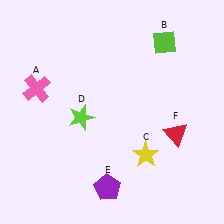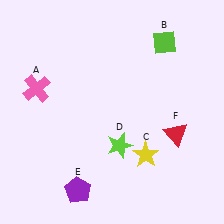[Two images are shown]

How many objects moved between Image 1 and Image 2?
2 objects moved between the two images.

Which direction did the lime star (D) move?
The lime star (D) moved right.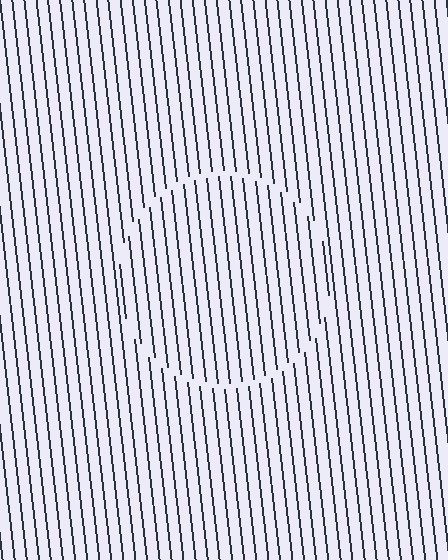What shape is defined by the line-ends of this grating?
An illusory circle. The interior of the shape contains the same grating, shifted by half a period — the contour is defined by the phase discontinuity where line-ends from the inner and outer gratings abut.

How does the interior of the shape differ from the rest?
The interior of the shape contains the same grating, shifted by half a period — the contour is defined by the phase discontinuity where line-ends from the inner and outer gratings abut.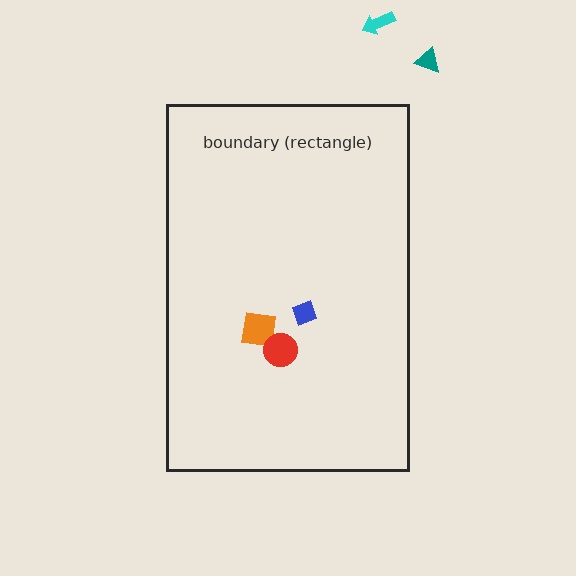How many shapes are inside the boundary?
3 inside, 2 outside.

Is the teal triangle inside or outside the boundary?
Outside.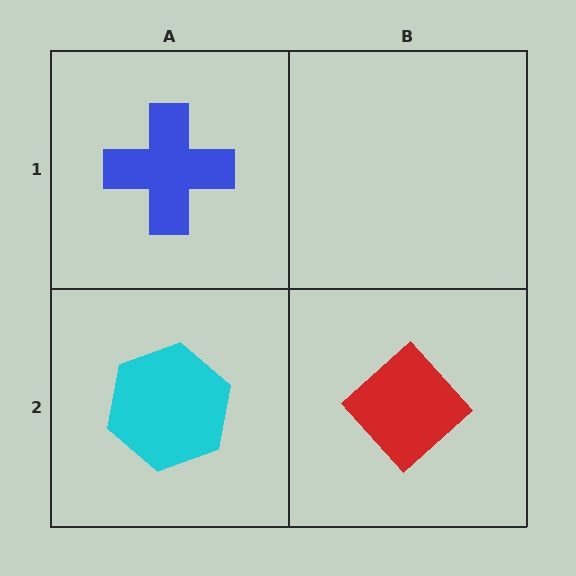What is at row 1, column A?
A blue cross.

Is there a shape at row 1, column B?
No, that cell is empty.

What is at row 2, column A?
A cyan hexagon.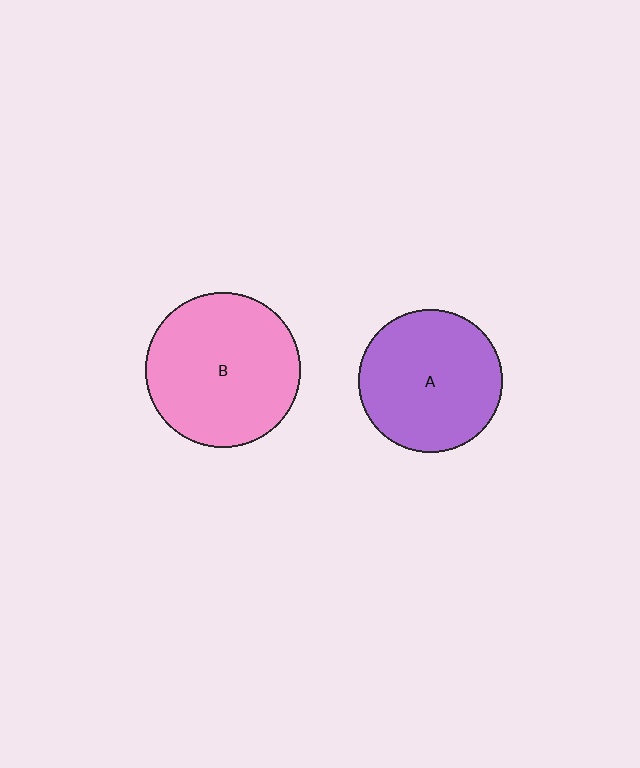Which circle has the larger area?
Circle B (pink).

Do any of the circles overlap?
No, none of the circles overlap.